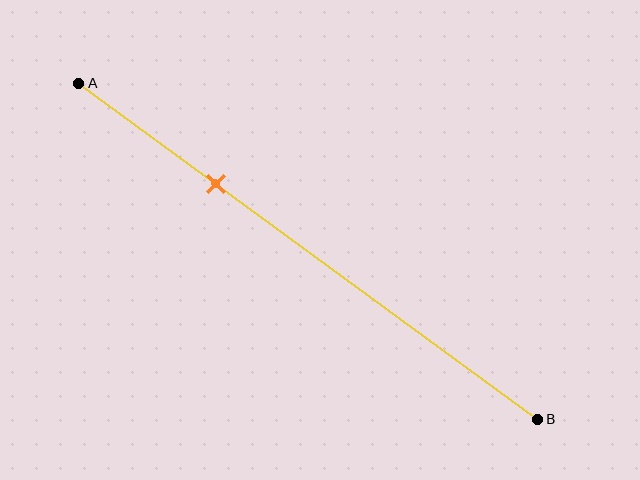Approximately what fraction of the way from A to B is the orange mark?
The orange mark is approximately 30% of the way from A to B.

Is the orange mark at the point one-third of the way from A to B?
No, the mark is at about 30% from A, not at the 33% one-third point.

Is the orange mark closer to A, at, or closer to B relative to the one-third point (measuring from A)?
The orange mark is closer to point A than the one-third point of segment AB.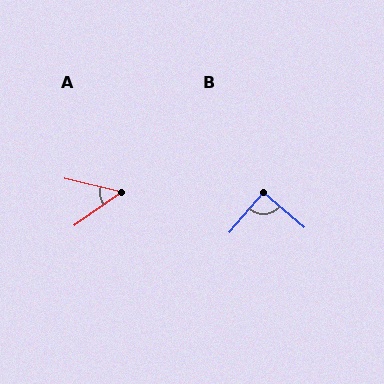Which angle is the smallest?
A, at approximately 48 degrees.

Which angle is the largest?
B, at approximately 90 degrees.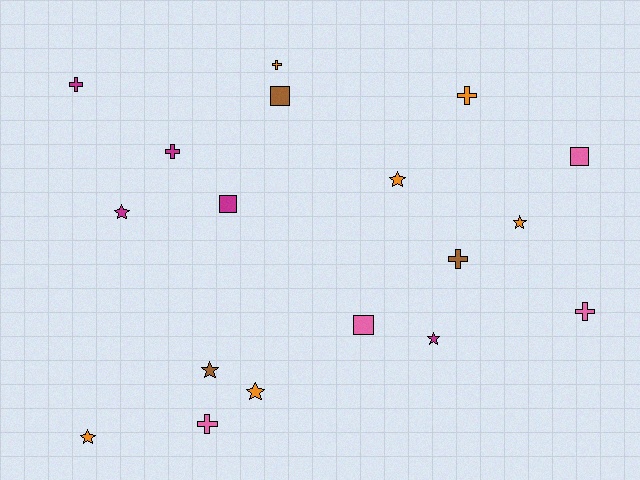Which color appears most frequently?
Orange, with 6 objects.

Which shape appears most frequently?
Cross, with 7 objects.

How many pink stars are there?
There are no pink stars.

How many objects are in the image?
There are 18 objects.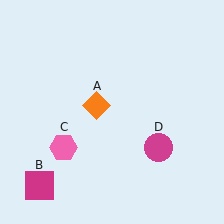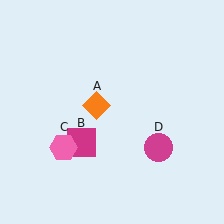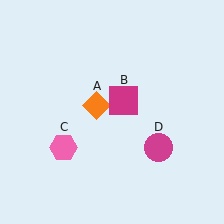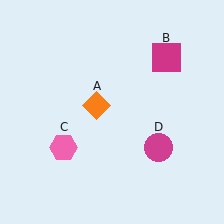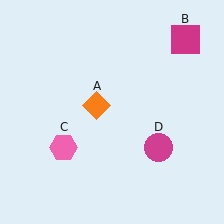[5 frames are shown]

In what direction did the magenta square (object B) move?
The magenta square (object B) moved up and to the right.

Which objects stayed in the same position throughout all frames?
Orange diamond (object A) and pink hexagon (object C) and magenta circle (object D) remained stationary.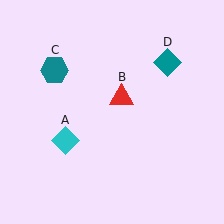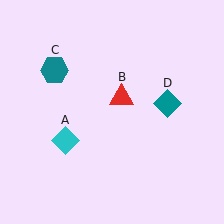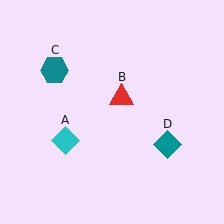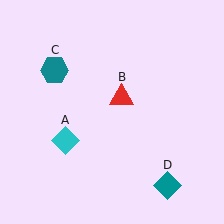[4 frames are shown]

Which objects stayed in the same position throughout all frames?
Cyan diamond (object A) and red triangle (object B) and teal hexagon (object C) remained stationary.